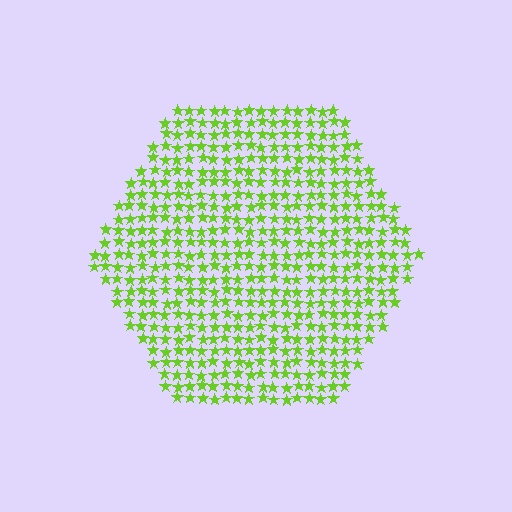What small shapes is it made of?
It is made of small stars.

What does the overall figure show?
The overall figure shows a hexagon.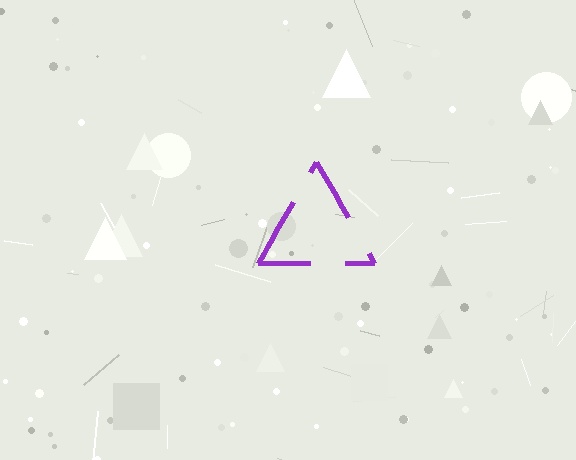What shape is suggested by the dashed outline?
The dashed outline suggests a triangle.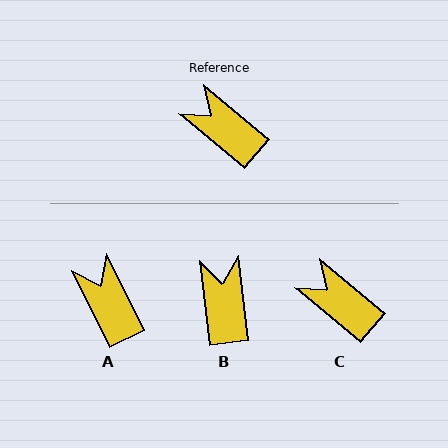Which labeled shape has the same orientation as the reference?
C.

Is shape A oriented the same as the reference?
No, it is off by about 23 degrees.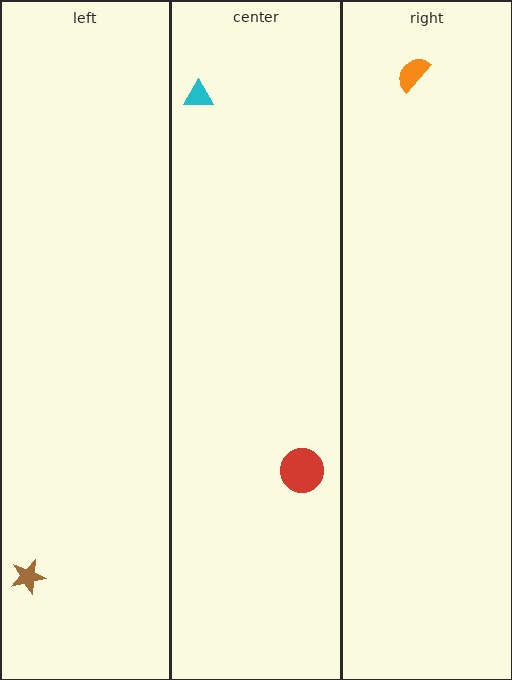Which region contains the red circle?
The center region.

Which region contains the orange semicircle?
The right region.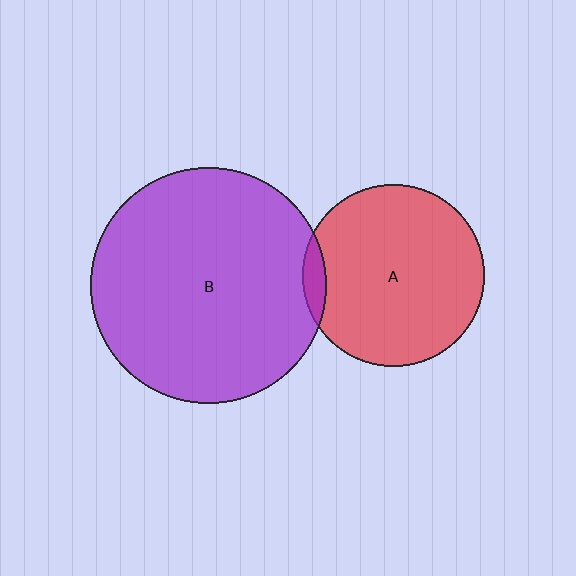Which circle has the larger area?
Circle B (purple).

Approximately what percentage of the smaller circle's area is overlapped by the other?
Approximately 5%.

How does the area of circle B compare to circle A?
Approximately 1.7 times.